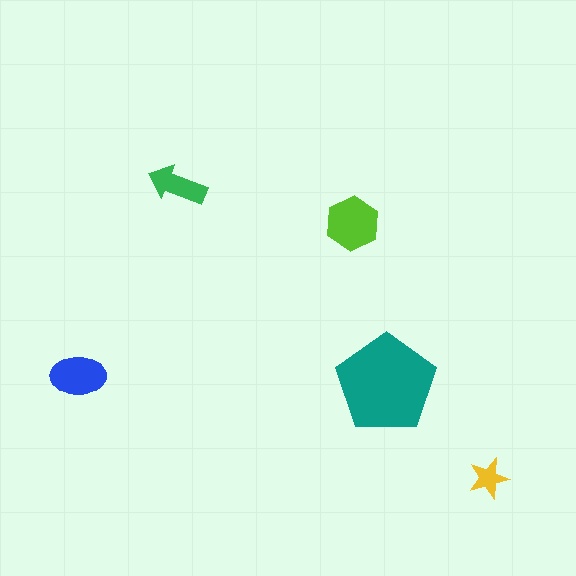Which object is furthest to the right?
The yellow star is rightmost.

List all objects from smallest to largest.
The yellow star, the green arrow, the blue ellipse, the lime hexagon, the teal pentagon.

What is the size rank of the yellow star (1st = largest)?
5th.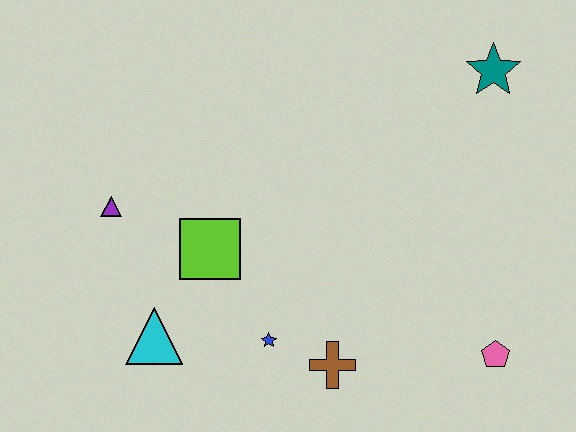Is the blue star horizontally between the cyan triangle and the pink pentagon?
Yes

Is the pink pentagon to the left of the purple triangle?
No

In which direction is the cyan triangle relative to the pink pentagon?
The cyan triangle is to the left of the pink pentagon.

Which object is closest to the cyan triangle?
The lime square is closest to the cyan triangle.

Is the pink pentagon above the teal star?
No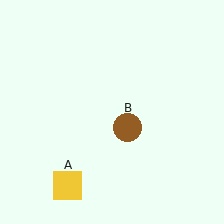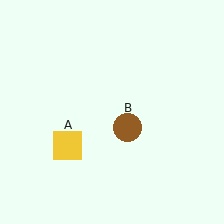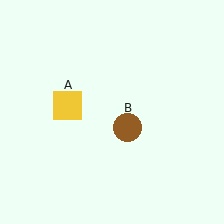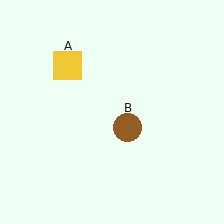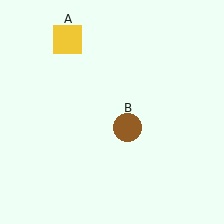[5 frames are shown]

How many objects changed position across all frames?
1 object changed position: yellow square (object A).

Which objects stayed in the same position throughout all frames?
Brown circle (object B) remained stationary.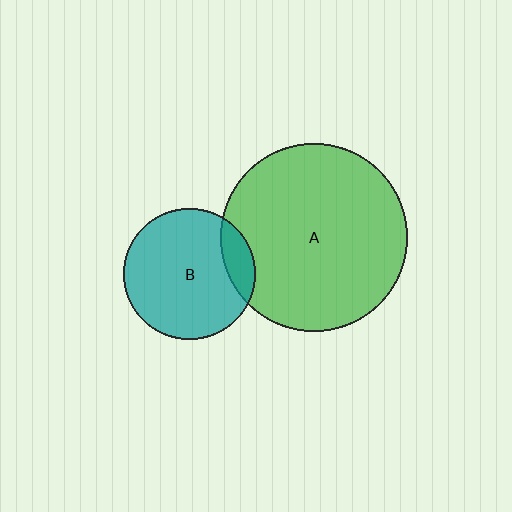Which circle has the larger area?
Circle A (green).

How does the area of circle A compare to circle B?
Approximately 2.0 times.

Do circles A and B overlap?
Yes.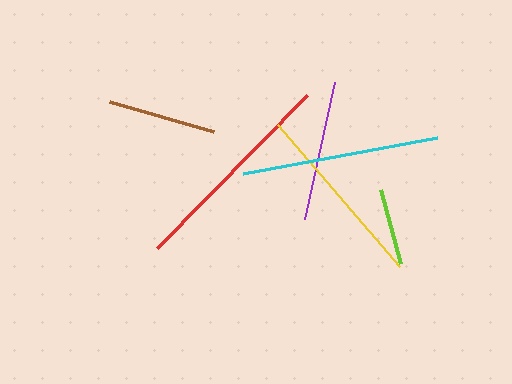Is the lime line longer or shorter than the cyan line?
The cyan line is longer than the lime line.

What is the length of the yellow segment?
The yellow segment is approximately 186 pixels long.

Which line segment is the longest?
The red line is the longest at approximately 214 pixels.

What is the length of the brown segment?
The brown segment is approximately 107 pixels long.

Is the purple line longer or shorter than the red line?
The red line is longer than the purple line.